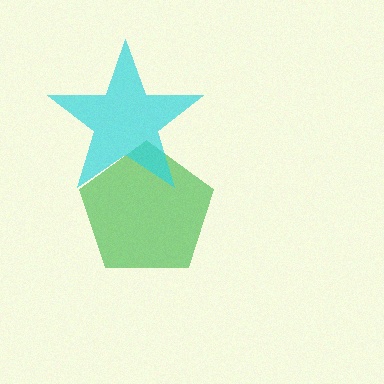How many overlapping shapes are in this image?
There are 2 overlapping shapes in the image.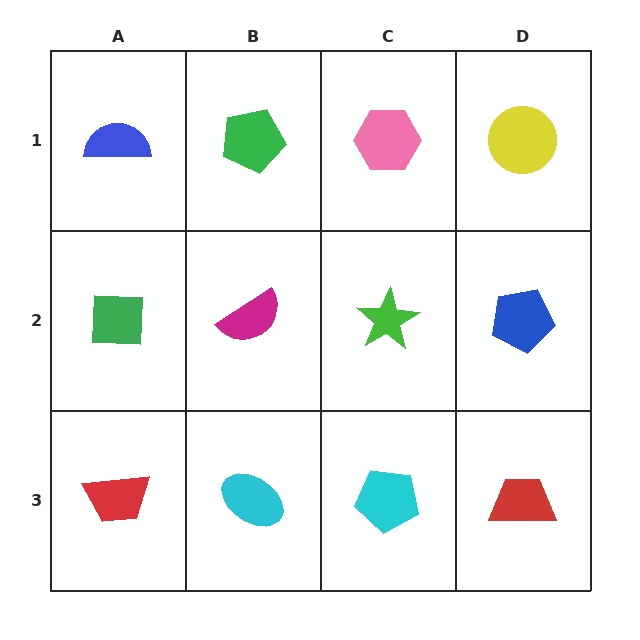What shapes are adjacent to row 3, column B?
A magenta semicircle (row 2, column B), a red trapezoid (row 3, column A), a cyan pentagon (row 3, column C).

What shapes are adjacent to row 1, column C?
A green star (row 2, column C), a green pentagon (row 1, column B), a yellow circle (row 1, column D).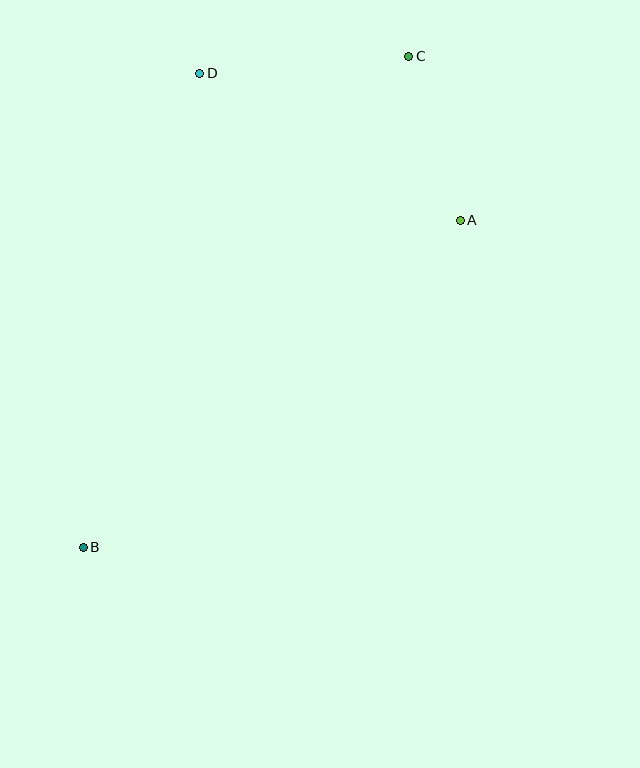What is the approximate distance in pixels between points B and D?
The distance between B and D is approximately 488 pixels.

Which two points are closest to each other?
Points A and C are closest to each other.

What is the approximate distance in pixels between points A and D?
The distance between A and D is approximately 299 pixels.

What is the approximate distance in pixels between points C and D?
The distance between C and D is approximately 210 pixels.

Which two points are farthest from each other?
Points B and C are farthest from each other.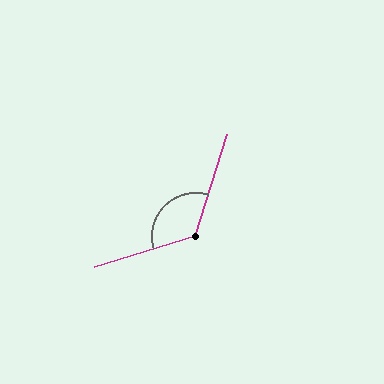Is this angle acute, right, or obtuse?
It is obtuse.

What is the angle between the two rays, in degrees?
Approximately 124 degrees.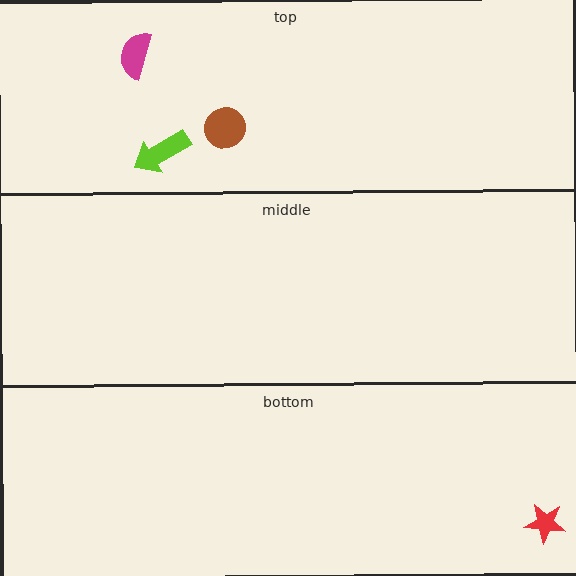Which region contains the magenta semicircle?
The top region.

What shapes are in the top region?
The magenta semicircle, the brown circle, the lime arrow.